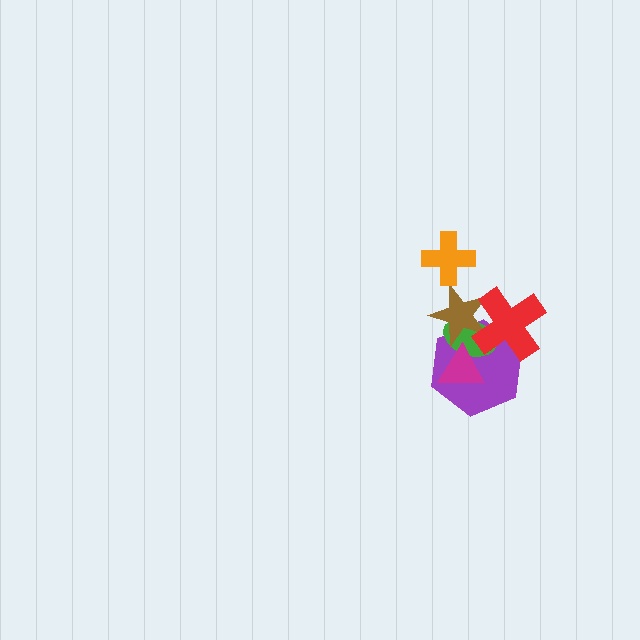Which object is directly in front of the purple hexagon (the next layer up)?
The green ellipse is directly in front of the purple hexagon.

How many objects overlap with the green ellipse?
4 objects overlap with the green ellipse.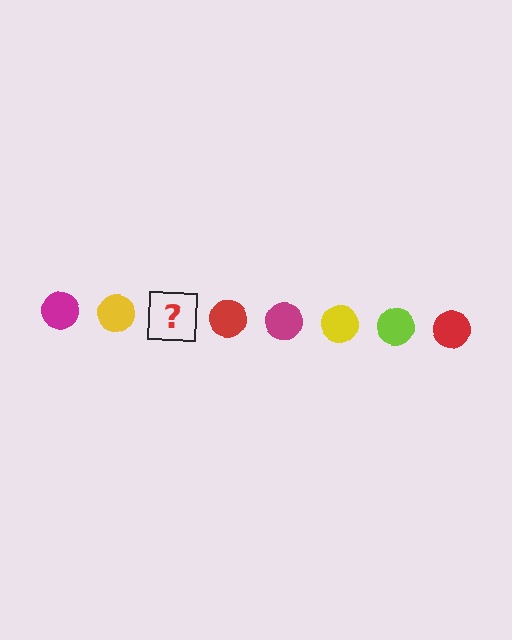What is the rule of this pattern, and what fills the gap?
The rule is that the pattern cycles through magenta, yellow, lime, red circles. The gap should be filled with a lime circle.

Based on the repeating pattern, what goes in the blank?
The blank should be a lime circle.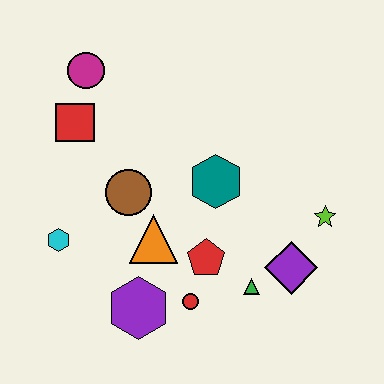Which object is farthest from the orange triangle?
The magenta circle is farthest from the orange triangle.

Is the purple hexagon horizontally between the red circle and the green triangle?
No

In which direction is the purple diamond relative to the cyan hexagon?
The purple diamond is to the right of the cyan hexagon.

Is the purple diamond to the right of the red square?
Yes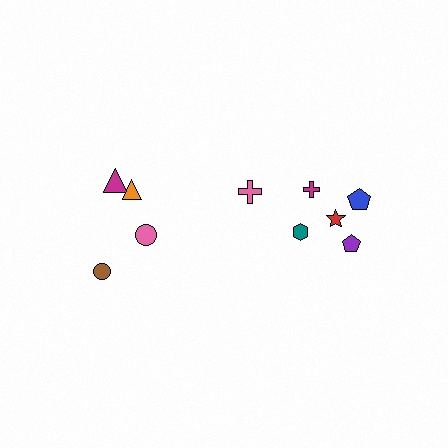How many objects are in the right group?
There are 6 objects.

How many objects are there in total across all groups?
There are 10 objects.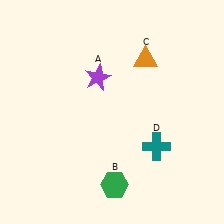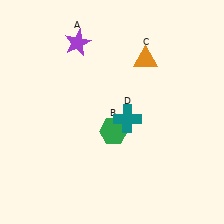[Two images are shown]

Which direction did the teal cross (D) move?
The teal cross (D) moved left.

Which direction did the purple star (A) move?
The purple star (A) moved up.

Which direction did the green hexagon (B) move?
The green hexagon (B) moved up.